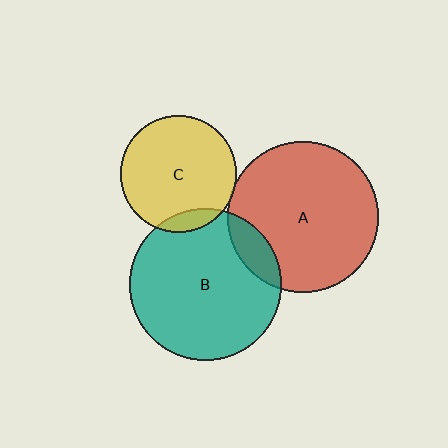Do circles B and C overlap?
Yes.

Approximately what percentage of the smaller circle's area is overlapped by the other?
Approximately 10%.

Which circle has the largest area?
Circle B (teal).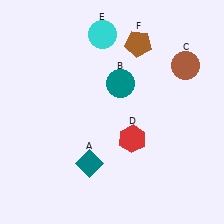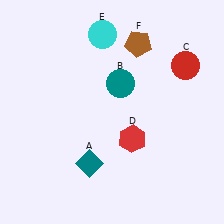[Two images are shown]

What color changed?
The circle (C) changed from brown in Image 1 to red in Image 2.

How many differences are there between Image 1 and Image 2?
There is 1 difference between the two images.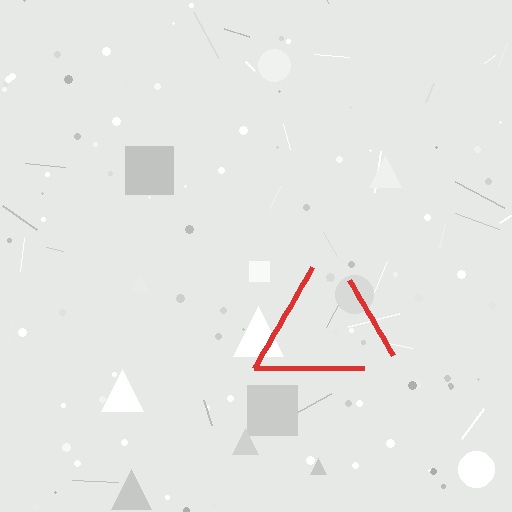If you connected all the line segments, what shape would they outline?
They would outline a triangle.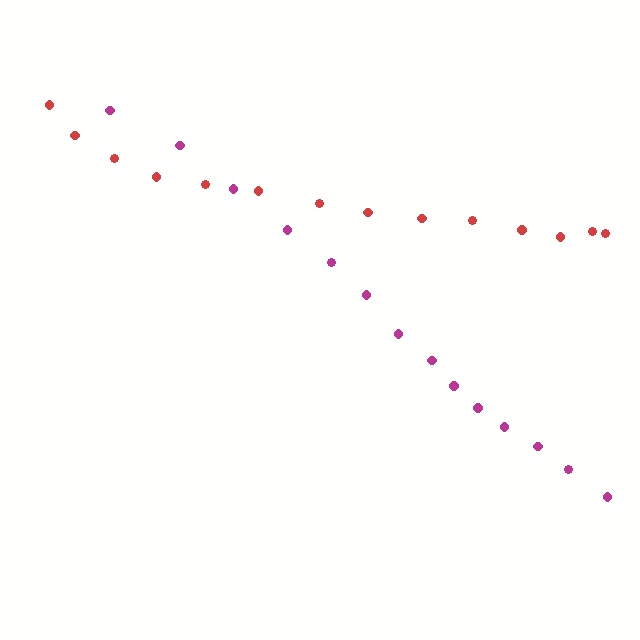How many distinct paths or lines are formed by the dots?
There are 2 distinct paths.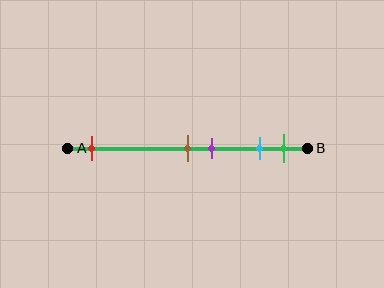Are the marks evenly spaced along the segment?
No, the marks are not evenly spaced.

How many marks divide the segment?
There are 5 marks dividing the segment.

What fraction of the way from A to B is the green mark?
The green mark is approximately 90% (0.9) of the way from A to B.